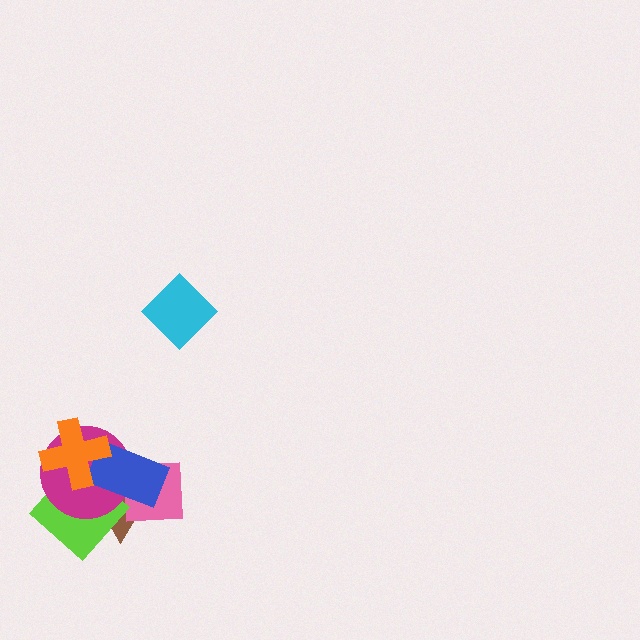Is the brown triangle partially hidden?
Yes, it is partially covered by another shape.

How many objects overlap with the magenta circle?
5 objects overlap with the magenta circle.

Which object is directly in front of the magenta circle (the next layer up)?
The blue rectangle is directly in front of the magenta circle.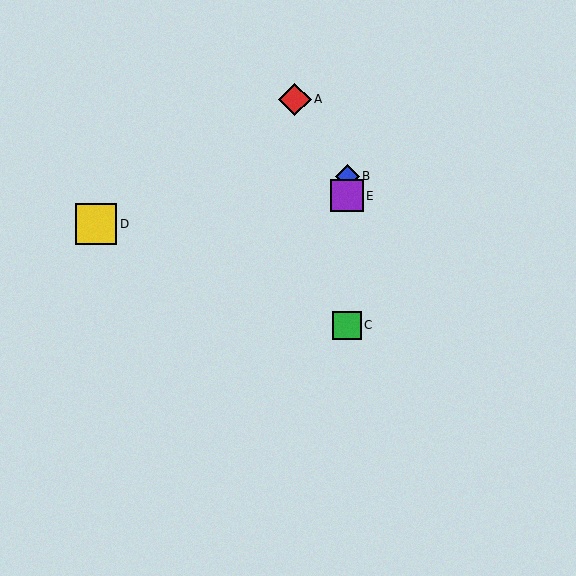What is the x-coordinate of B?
Object B is at x≈347.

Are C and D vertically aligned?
No, C is at x≈347 and D is at x≈96.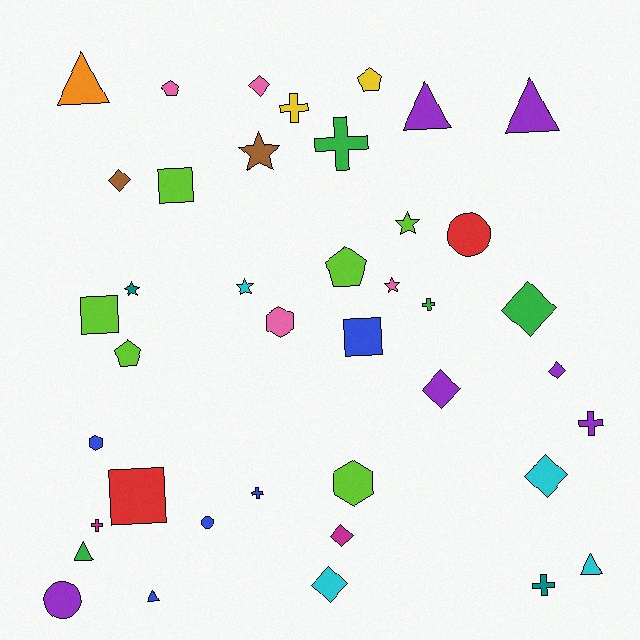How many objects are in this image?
There are 40 objects.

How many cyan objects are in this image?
There are 4 cyan objects.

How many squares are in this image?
There are 4 squares.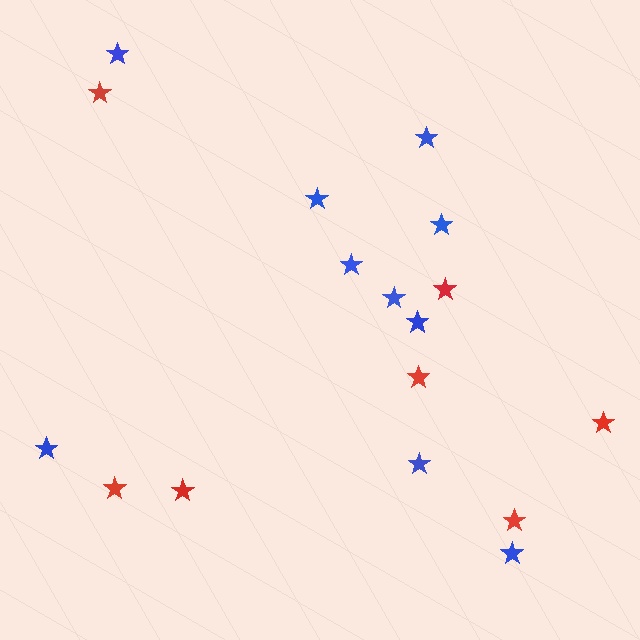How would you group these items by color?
There are 2 groups: one group of red stars (7) and one group of blue stars (10).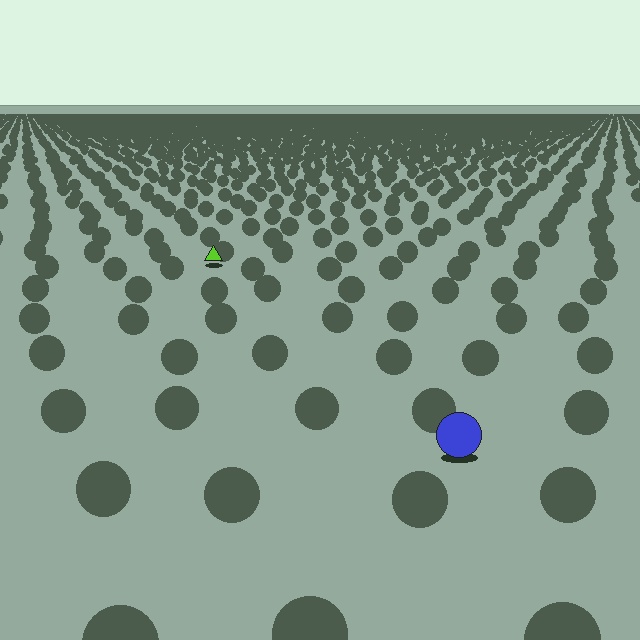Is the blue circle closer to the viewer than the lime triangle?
Yes. The blue circle is closer — you can tell from the texture gradient: the ground texture is coarser near it.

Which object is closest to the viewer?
The blue circle is closest. The texture marks near it are larger and more spread out.